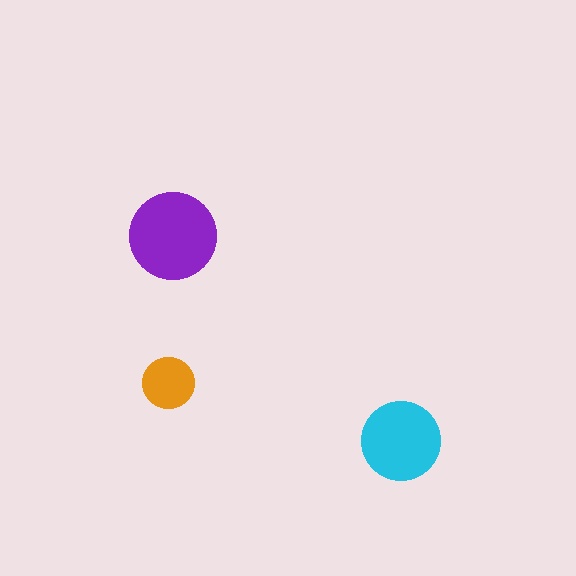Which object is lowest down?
The cyan circle is bottommost.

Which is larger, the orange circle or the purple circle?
The purple one.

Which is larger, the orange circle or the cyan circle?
The cyan one.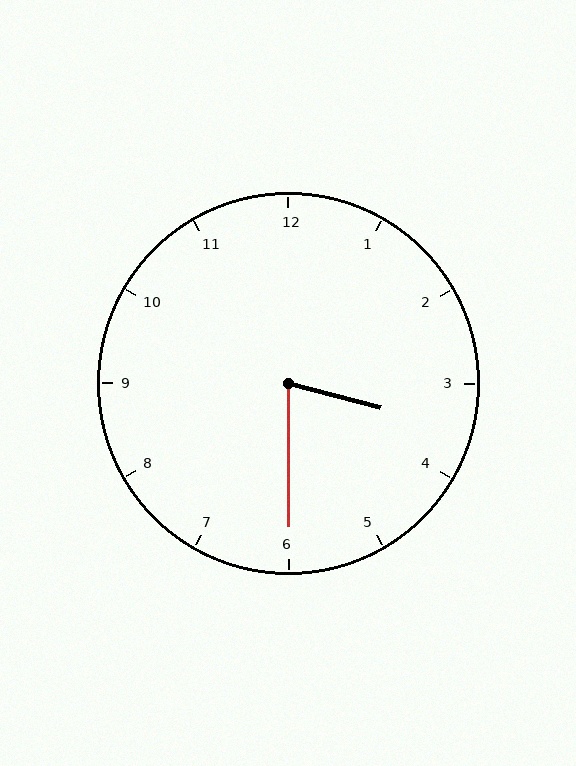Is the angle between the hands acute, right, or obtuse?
It is acute.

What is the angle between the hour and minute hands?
Approximately 75 degrees.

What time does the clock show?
3:30.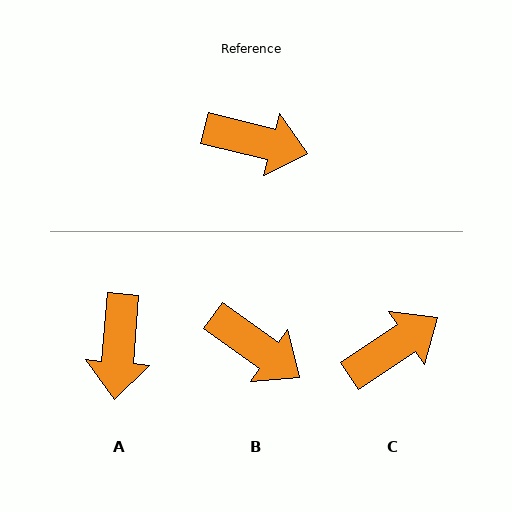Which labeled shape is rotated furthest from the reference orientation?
A, about 80 degrees away.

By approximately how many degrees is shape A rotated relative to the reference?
Approximately 80 degrees clockwise.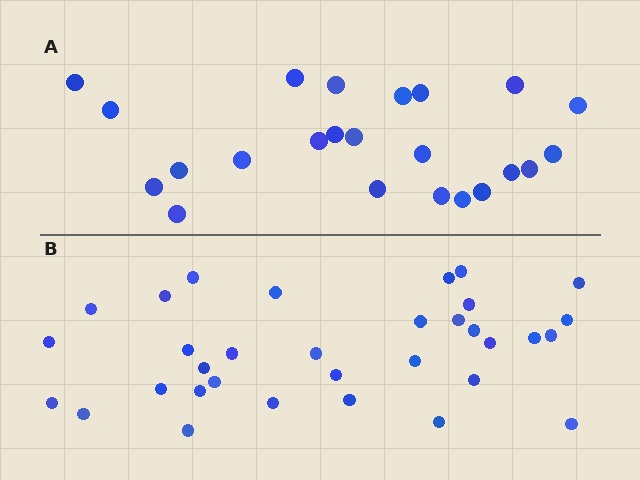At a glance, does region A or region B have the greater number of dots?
Region B (the bottom region) has more dots.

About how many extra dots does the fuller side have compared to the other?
Region B has roughly 10 or so more dots than region A.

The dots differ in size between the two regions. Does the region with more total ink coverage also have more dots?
No. Region A has more total ink coverage because its dots are larger, but region B actually contains more individual dots. Total area can be misleading — the number of items is what matters here.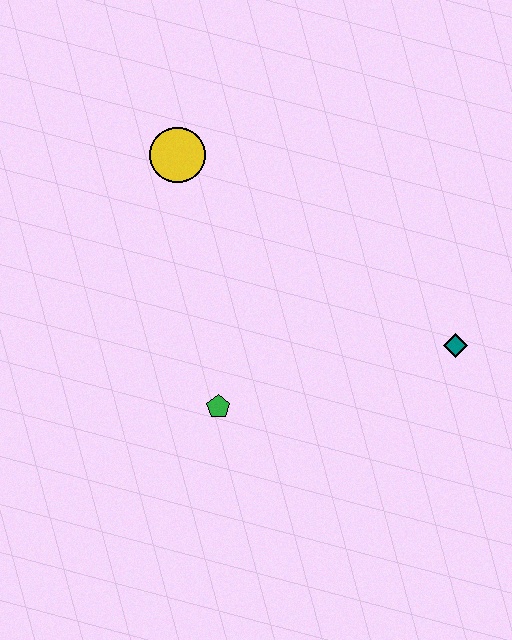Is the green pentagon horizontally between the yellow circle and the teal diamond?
Yes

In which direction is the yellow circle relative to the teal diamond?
The yellow circle is to the left of the teal diamond.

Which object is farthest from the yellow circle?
The teal diamond is farthest from the yellow circle.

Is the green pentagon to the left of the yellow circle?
No